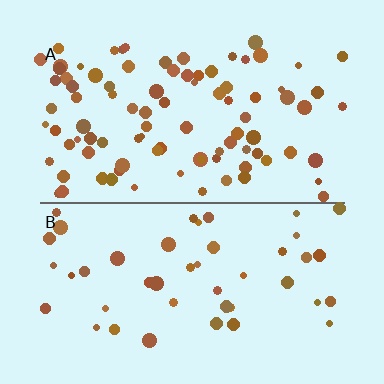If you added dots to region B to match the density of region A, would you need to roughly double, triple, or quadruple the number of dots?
Approximately double.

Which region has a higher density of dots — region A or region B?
A (the top).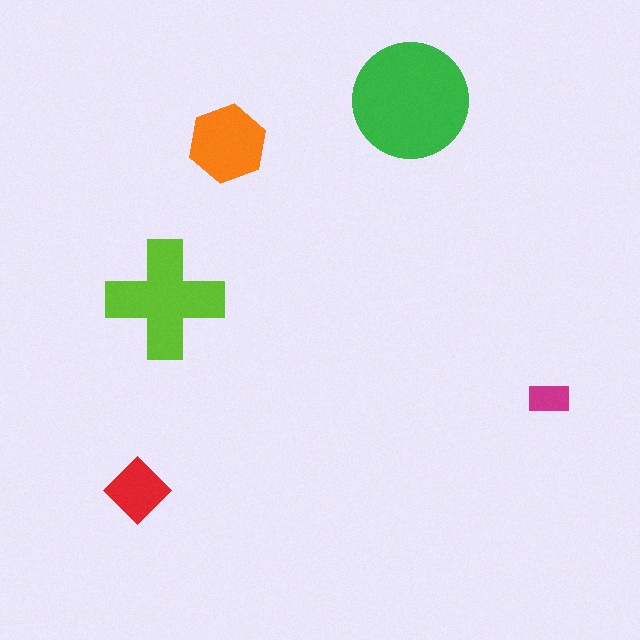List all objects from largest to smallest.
The green circle, the lime cross, the orange hexagon, the red diamond, the magenta rectangle.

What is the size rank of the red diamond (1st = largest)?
4th.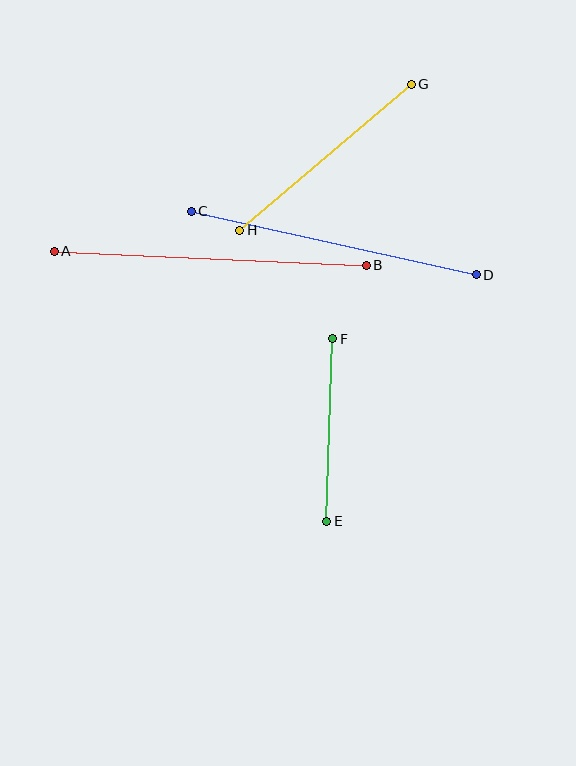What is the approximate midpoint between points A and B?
The midpoint is at approximately (210, 258) pixels.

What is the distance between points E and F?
The distance is approximately 183 pixels.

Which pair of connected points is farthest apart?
Points A and B are farthest apart.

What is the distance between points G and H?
The distance is approximately 225 pixels.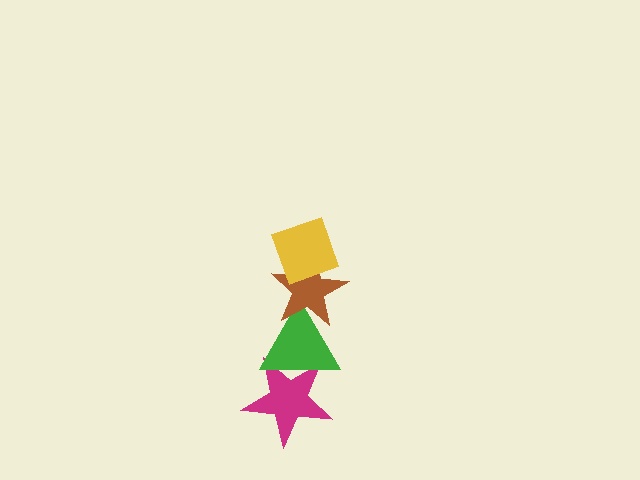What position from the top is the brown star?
The brown star is 2nd from the top.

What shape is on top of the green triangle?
The brown star is on top of the green triangle.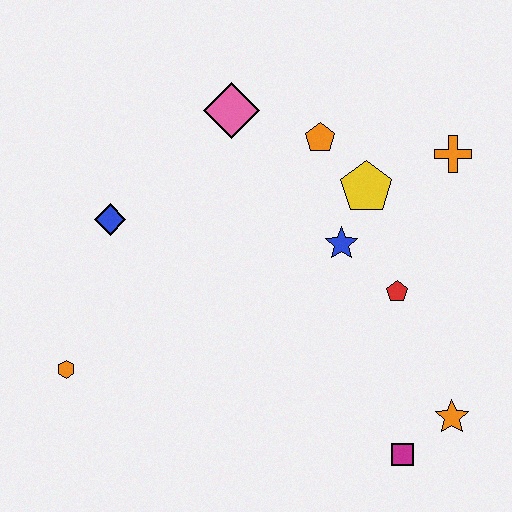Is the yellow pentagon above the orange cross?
No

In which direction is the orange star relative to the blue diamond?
The orange star is to the right of the blue diamond.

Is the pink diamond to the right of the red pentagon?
No